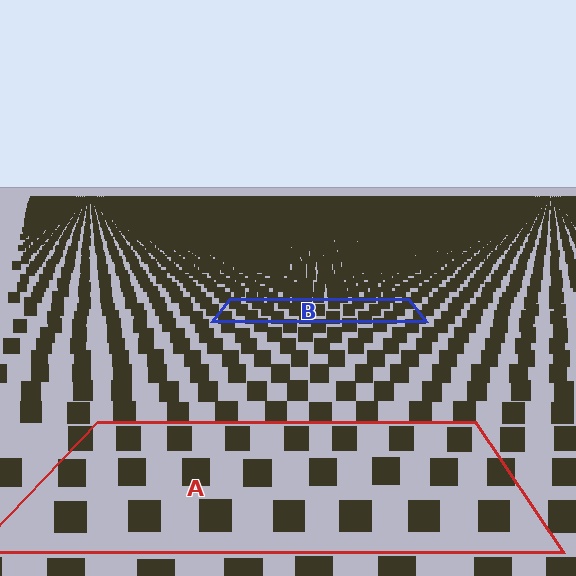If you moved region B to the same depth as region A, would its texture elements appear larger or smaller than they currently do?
They would appear larger. At a closer depth, the same texture elements are projected at a bigger on-screen size.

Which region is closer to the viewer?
Region A is closer. The texture elements there are larger and more spread out.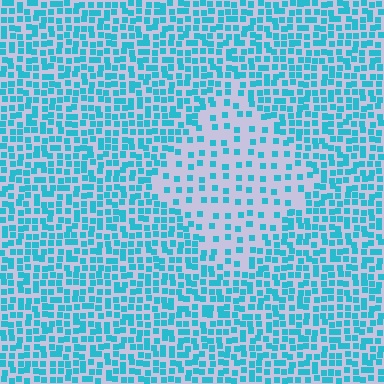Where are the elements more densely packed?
The elements are more densely packed outside the diamond boundary.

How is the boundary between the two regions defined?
The boundary is defined by a change in element density (approximately 2.3x ratio). All elements are the same color, size, and shape.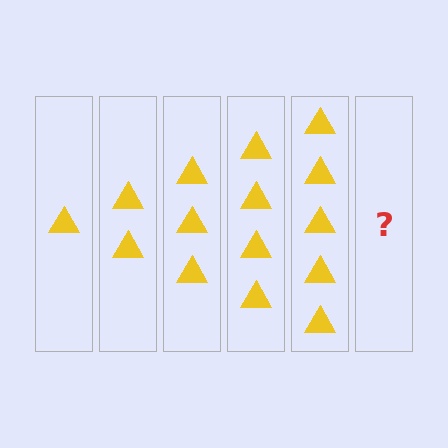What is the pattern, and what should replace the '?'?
The pattern is that each step adds one more triangle. The '?' should be 6 triangles.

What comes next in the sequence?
The next element should be 6 triangles.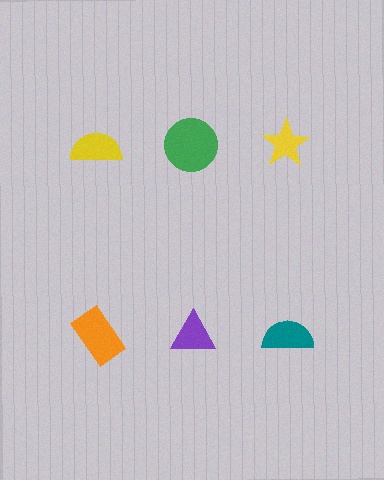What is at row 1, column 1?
A yellow semicircle.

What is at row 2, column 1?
An orange rectangle.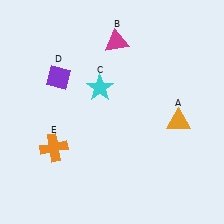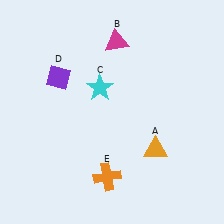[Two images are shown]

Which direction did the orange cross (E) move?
The orange cross (E) moved right.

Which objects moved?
The objects that moved are: the orange triangle (A), the orange cross (E).